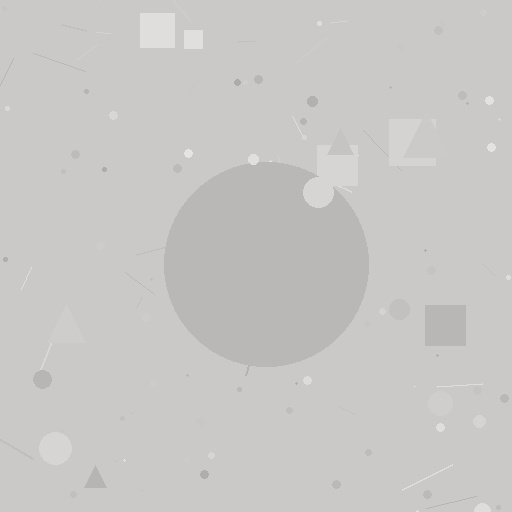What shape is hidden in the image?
A circle is hidden in the image.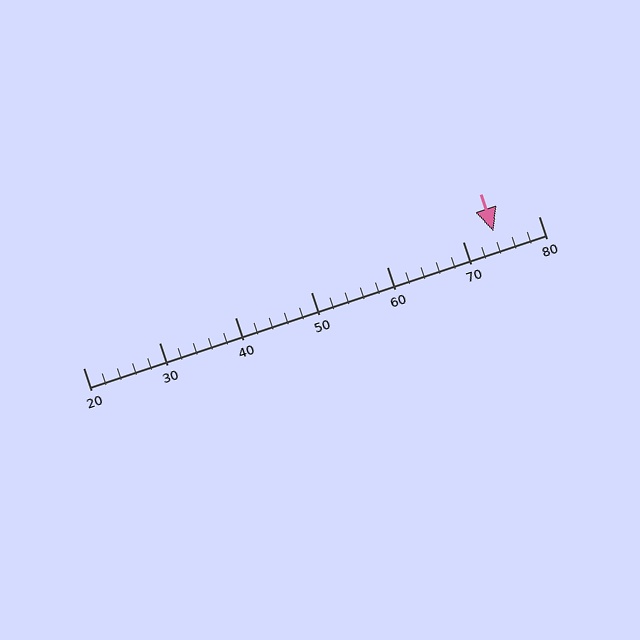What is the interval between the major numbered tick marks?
The major tick marks are spaced 10 units apart.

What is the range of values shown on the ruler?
The ruler shows values from 20 to 80.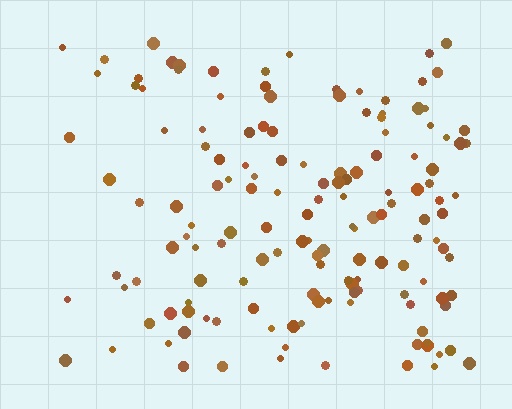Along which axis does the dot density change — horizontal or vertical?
Horizontal.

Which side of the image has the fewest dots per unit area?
The left.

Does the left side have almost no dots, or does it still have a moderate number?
Still a moderate number, just noticeably fewer than the right.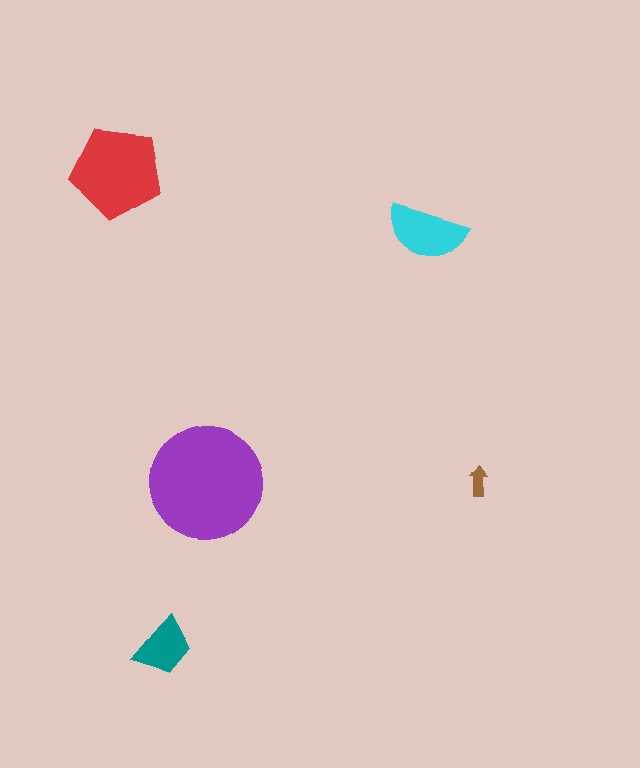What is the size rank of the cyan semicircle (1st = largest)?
3rd.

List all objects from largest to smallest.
The purple circle, the red pentagon, the cyan semicircle, the teal trapezoid, the brown arrow.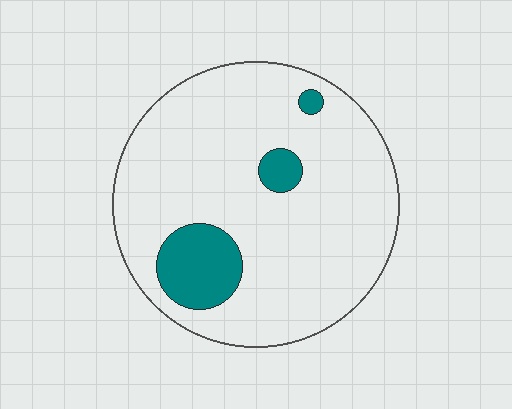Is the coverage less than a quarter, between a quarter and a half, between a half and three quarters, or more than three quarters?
Less than a quarter.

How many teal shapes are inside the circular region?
3.